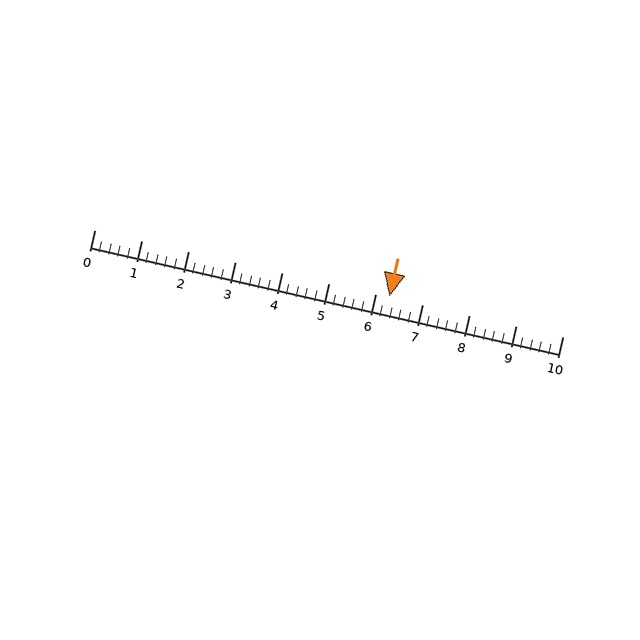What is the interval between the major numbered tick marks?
The major tick marks are spaced 1 units apart.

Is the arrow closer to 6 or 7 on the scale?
The arrow is closer to 6.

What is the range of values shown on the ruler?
The ruler shows values from 0 to 10.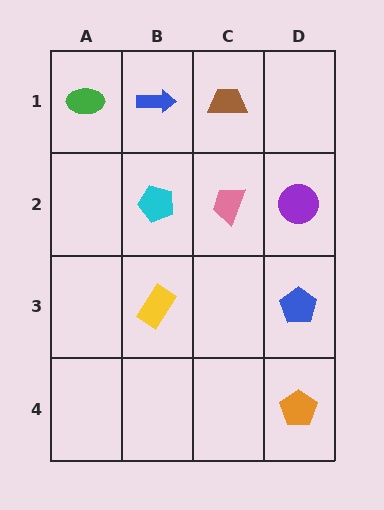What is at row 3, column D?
A blue pentagon.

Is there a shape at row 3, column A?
No, that cell is empty.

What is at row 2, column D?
A purple circle.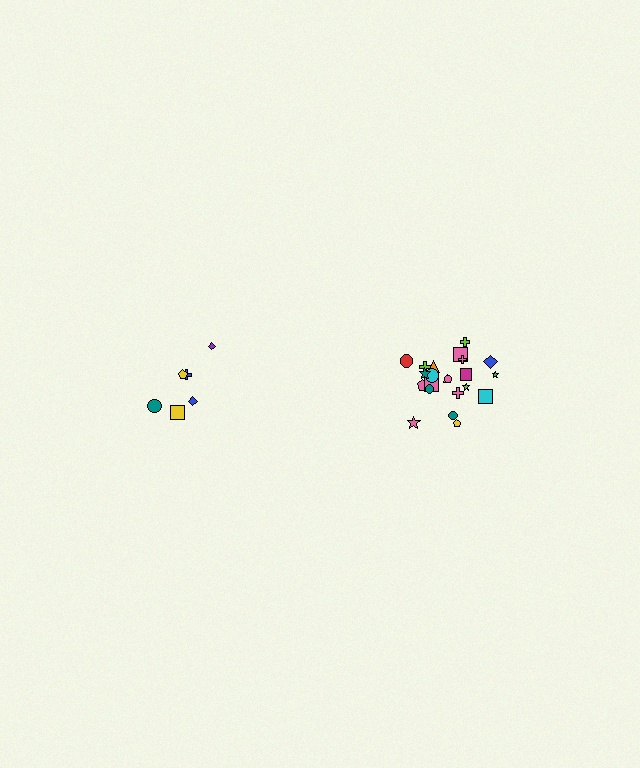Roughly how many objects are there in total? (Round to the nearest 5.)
Roughly 30 objects in total.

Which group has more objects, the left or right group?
The right group.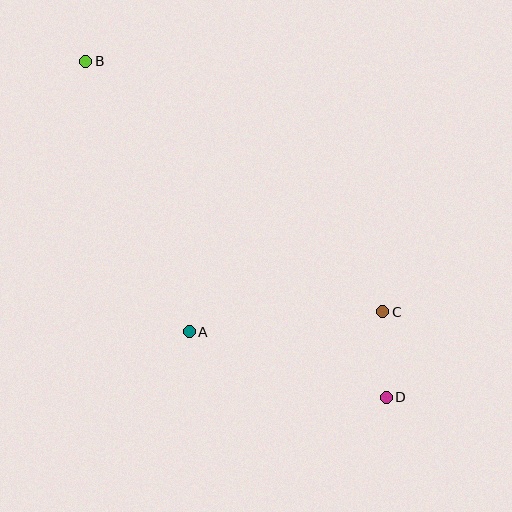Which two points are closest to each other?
Points C and D are closest to each other.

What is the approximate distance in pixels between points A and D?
The distance between A and D is approximately 208 pixels.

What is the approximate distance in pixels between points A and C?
The distance between A and C is approximately 195 pixels.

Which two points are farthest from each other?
Points B and D are farthest from each other.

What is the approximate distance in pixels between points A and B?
The distance between A and B is approximately 289 pixels.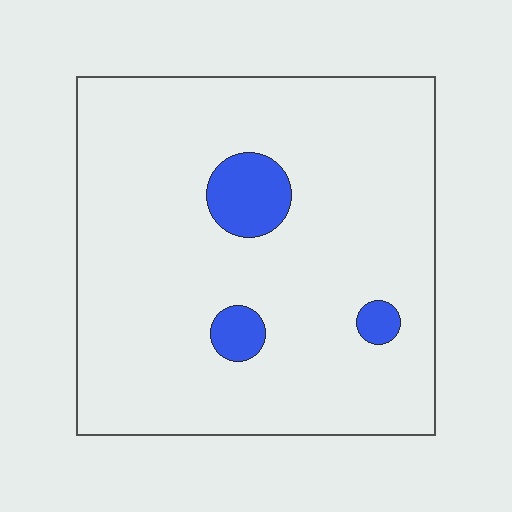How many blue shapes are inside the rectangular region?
3.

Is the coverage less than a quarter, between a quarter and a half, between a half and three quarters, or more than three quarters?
Less than a quarter.